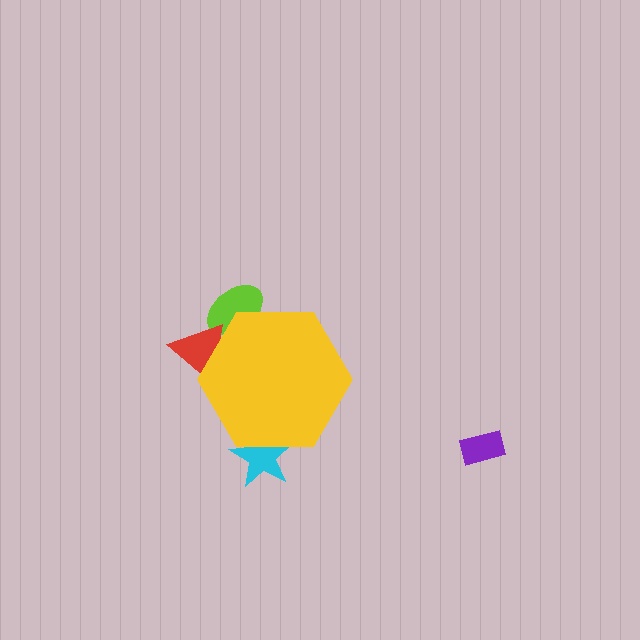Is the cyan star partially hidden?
Yes, the cyan star is partially hidden behind the yellow hexagon.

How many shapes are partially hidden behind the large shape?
3 shapes are partially hidden.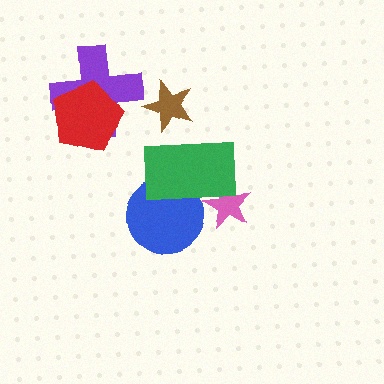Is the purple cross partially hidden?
Yes, it is partially covered by another shape.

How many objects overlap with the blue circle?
1 object overlaps with the blue circle.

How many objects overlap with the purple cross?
1 object overlaps with the purple cross.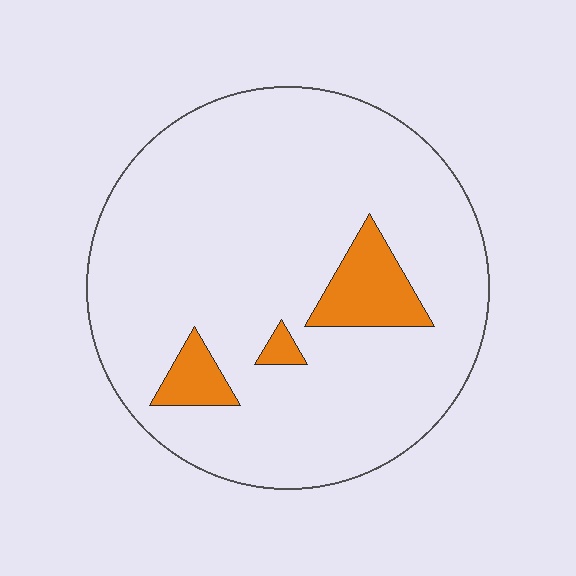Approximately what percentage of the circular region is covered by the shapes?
Approximately 10%.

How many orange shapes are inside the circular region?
3.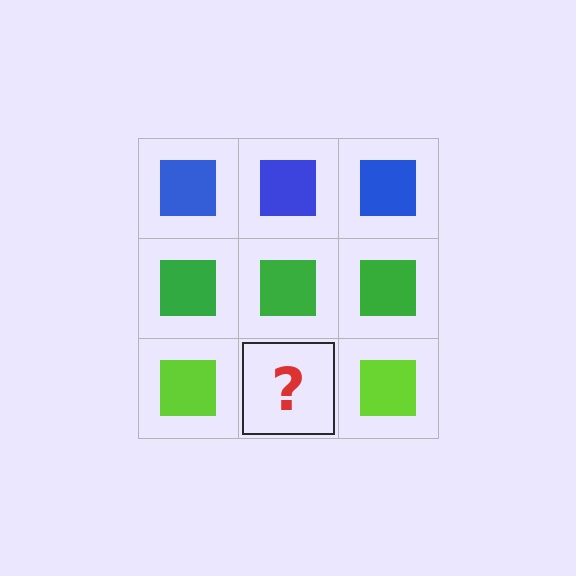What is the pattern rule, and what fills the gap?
The rule is that each row has a consistent color. The gap should be filled with a lime square.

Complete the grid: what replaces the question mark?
The question mark should be replaced with a lime square.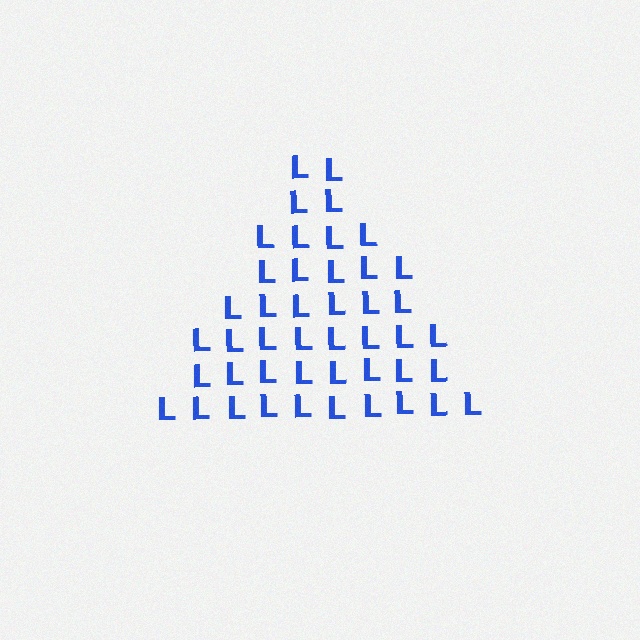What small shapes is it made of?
It is made of small letter L's.